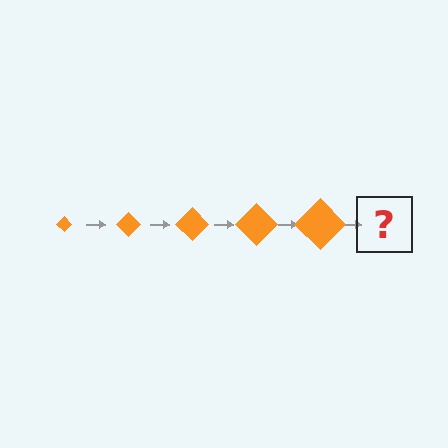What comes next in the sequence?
The next element should be an orange diamond, larger than the previous one.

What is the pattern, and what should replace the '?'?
The pattern is that the diamond gets progressively larger each step. The '?' should be an orange diamond, larger than the previous one.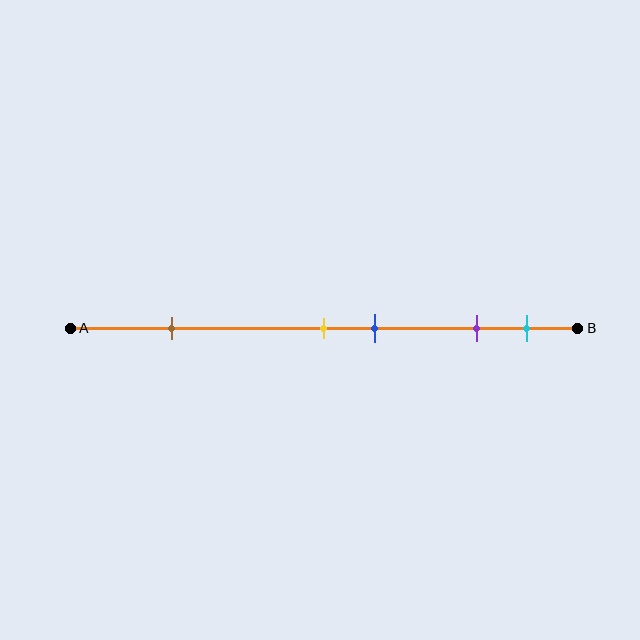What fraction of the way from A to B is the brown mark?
The brown mark is approximately 20% (0.2) of the way from A to B.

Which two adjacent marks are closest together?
The yellow and blue marks are the closest adjacent pair.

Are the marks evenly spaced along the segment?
No, the marks are not evenly spaced.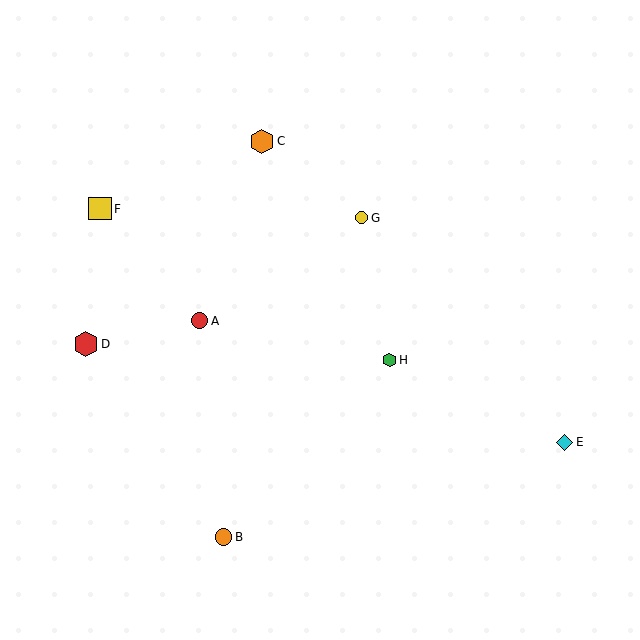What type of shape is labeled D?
Shape D is a red hexagon.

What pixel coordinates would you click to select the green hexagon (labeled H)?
Click at (389, 360) to select the green hexagon H.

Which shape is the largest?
The red hexagon (labeled D) is the largest.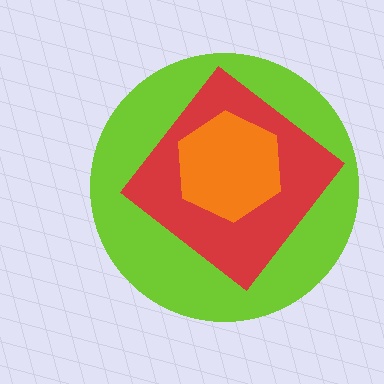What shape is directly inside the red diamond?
The orange hexagon.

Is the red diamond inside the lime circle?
Yes.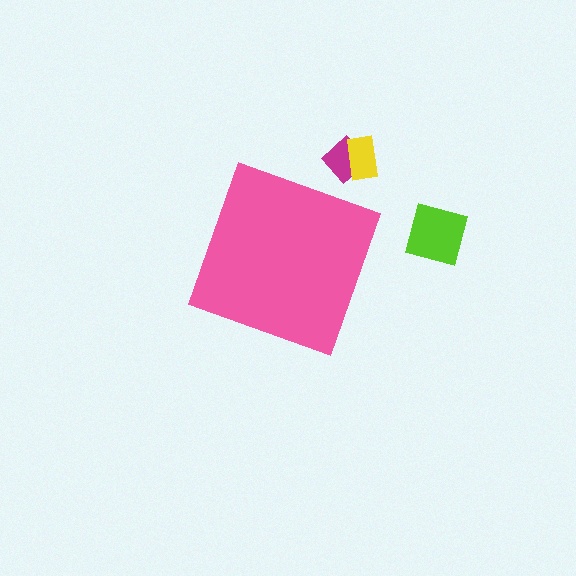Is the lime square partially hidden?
No, the lime square is fully visible.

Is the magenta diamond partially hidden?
No, the magenta diamond is fully visible.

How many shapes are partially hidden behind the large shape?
0 shapes are partially hidden.